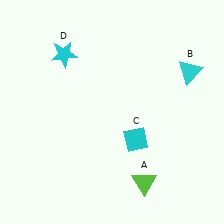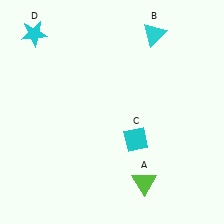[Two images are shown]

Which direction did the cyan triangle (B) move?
The cyan triangle (B) moved up.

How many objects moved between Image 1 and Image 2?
2 objects moved between the two images.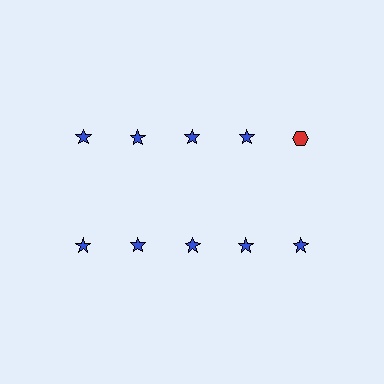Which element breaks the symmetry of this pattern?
The red hexagon in the top row, rightmost column breaks the symmetry. All other shapes are blue stars.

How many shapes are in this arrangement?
There are 10 shapes arranged in a grid pattern.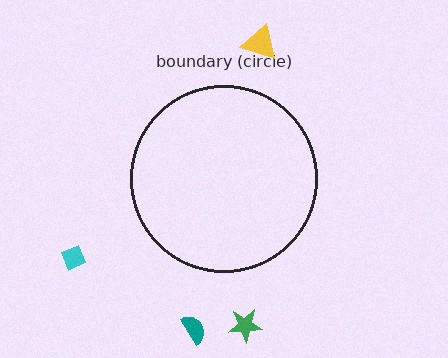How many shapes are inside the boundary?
0 inside, 4 outside.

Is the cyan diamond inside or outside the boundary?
Outside.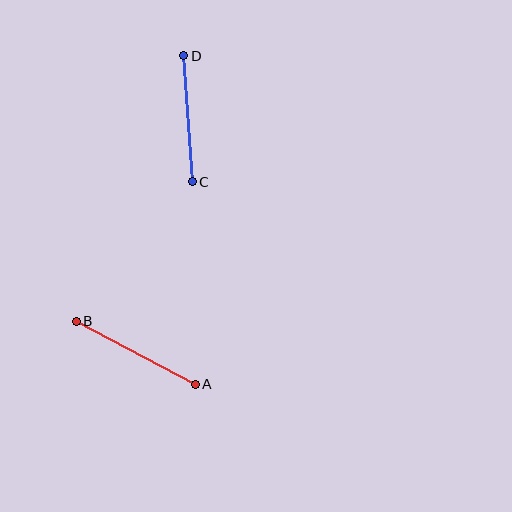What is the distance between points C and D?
The distance is approximately 126 pixels.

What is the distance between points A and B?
The distance is approximately 135 pixels.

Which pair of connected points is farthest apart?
Points A and B are farthest apart.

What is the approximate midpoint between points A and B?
The midpoint is at approximately (136, 353) pixels.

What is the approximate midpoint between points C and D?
The midpoint is at approximately (188, 119) pixels.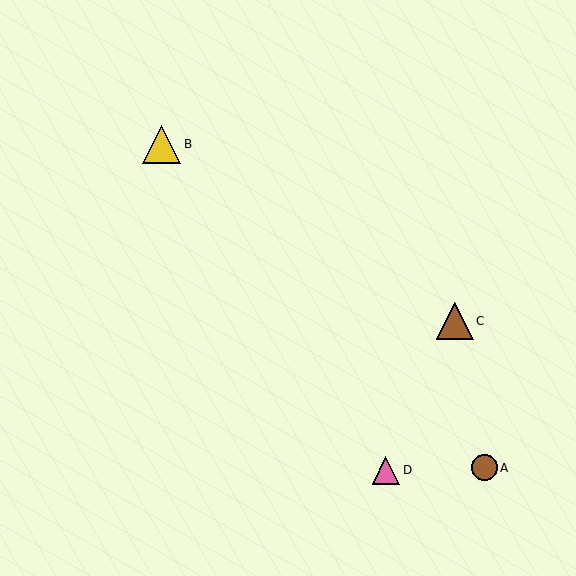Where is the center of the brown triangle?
The center of the brown triangle is at (455, 321).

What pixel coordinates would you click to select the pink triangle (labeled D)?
Click at (386, 470) to select the pink triangle D.